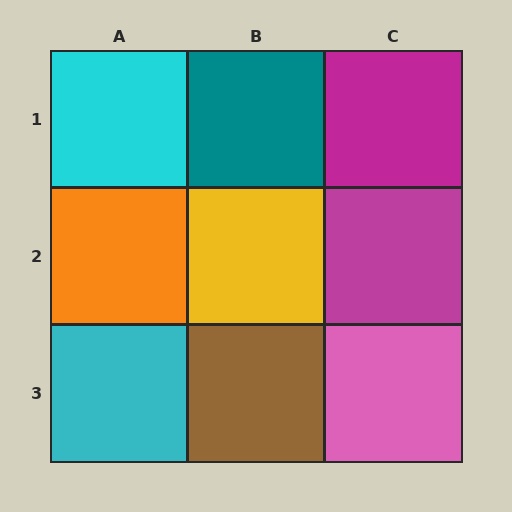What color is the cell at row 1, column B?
Teal.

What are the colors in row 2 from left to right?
Orange, yellow, magenta.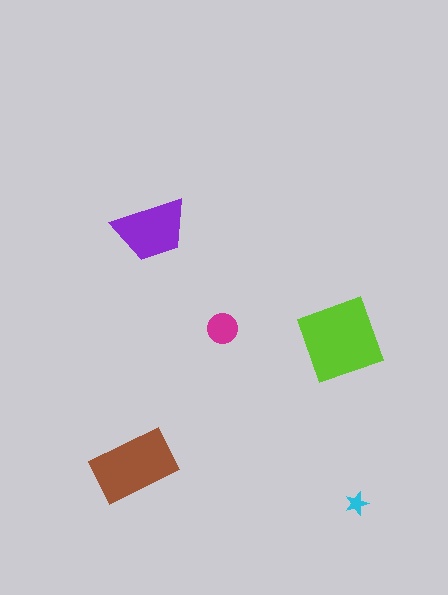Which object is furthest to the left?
The brown rectangle is leftmost.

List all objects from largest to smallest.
The lime square, the brown rectangle, the purple trapezoid, the magenta circle, the cyan star.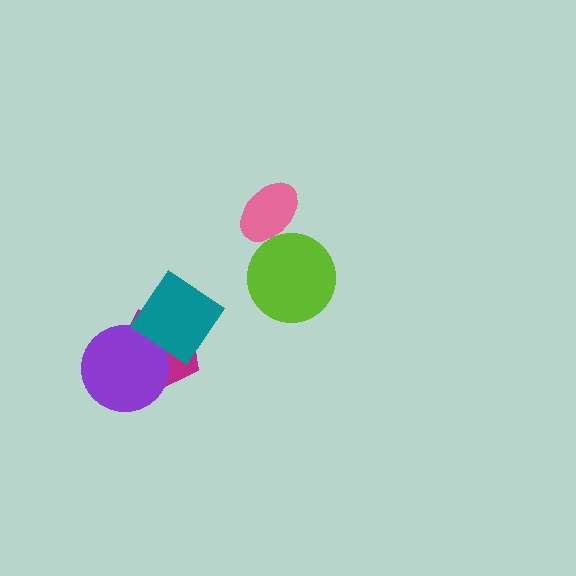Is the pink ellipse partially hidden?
Yes, it is partially covered by another shape.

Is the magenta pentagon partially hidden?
Yes, it is partially covered by another shape.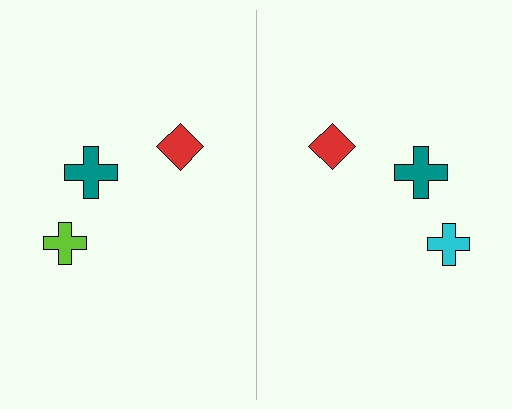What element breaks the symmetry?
The cyan cross on the right side breaks the symmetry — its mirror counterpart is lime.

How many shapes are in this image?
There are 6 shapes in this image.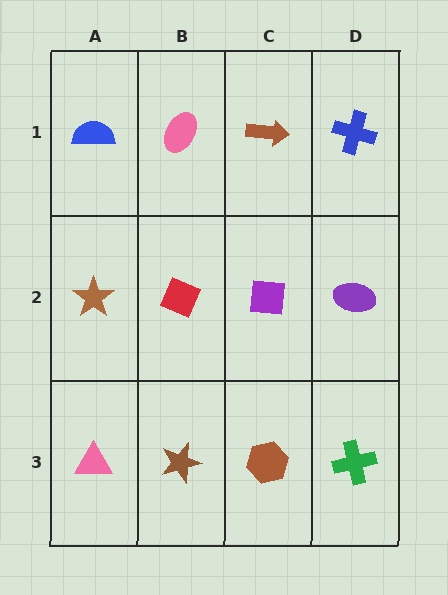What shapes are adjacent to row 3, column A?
A brown star (row 2, column A), a brown star (row 3, column B).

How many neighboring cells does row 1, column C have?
3.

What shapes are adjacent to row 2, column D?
A blue cross (row 1, column D), a green cross (row 3, column D), a purple square (row 2, column C).